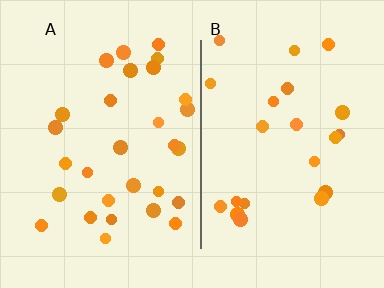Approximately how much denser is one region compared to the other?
Approximately 1.4× — region A over region B.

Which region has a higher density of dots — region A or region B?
A (the left).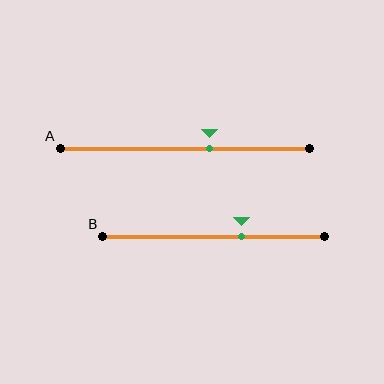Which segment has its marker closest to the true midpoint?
Segment A has its marker closest to the true midpoint.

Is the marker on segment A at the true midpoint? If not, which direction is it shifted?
No, the marker on segment A is shifted to the right by about 10% of the segment length.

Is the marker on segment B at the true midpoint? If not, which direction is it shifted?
No, the marker on segment B is shifted to the right by about 13% of the segment length.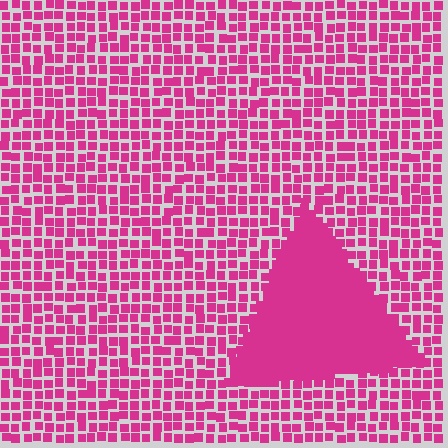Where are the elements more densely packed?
The elements are more densely packed inside the triangle boundary.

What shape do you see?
I see a triangle.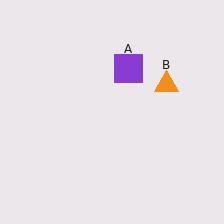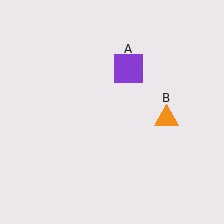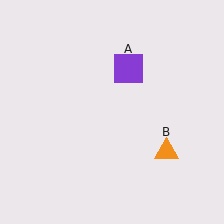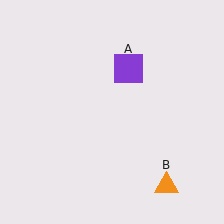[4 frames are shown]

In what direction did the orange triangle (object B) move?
The orange triangle (object B) moved down.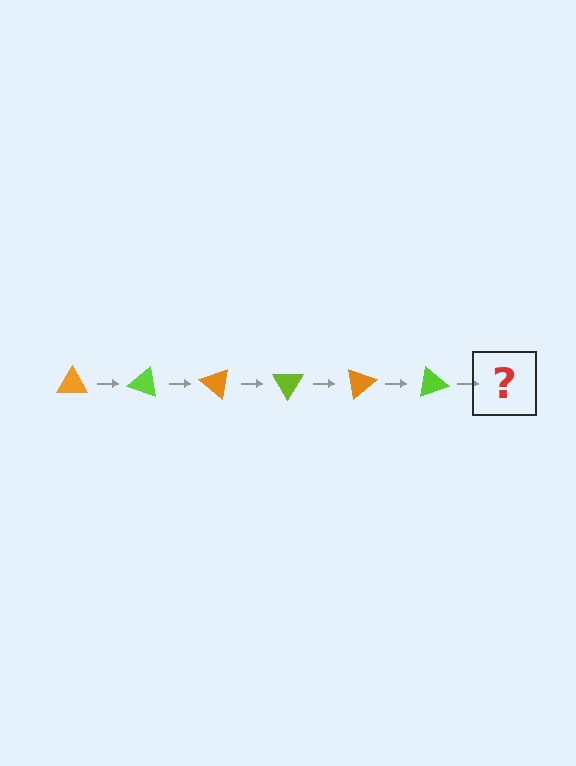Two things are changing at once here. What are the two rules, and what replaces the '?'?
The two rules are that it rotates 20 degrees each step and the color cycles through orange and lime. The '?' should be an orange triangle, rotated 120 degrees from the start.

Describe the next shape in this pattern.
It should be an orange triangle, rotated 120 degrees from the start.